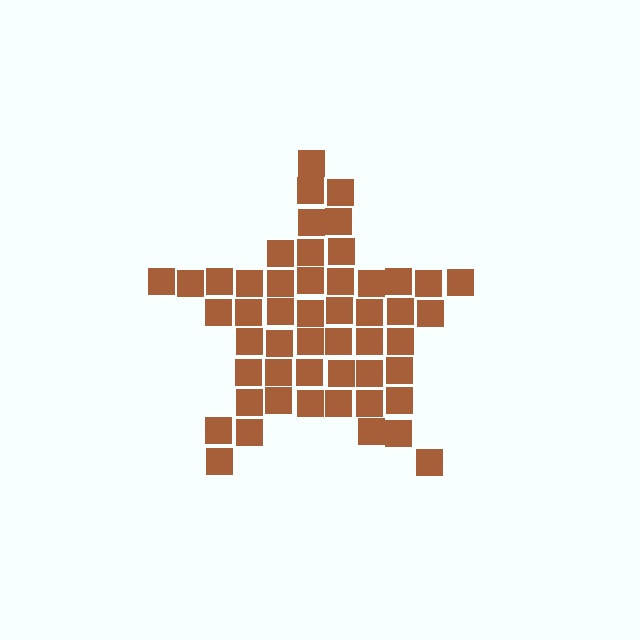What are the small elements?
The small elements are squares.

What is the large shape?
The large shape is a star.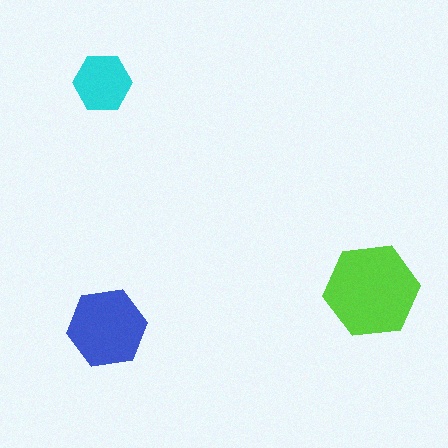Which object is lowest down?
The blue hexagon is bottommost.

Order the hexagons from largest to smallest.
the lime one, the blue one, the cyan one.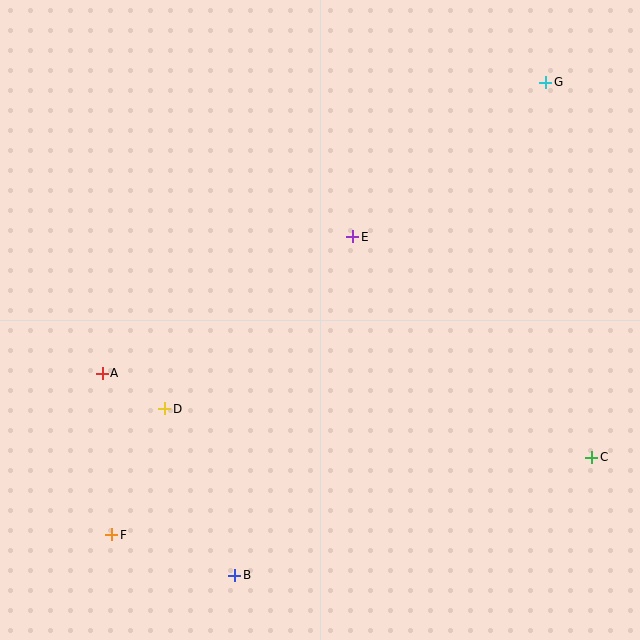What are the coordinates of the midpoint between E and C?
The midpoint between E and C is at (472, 347).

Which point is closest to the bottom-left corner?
Point F is closest to the bottom-left corner.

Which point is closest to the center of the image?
Point E at (353, 237) is closest to the center.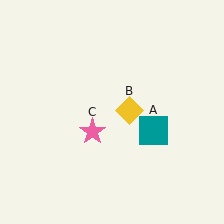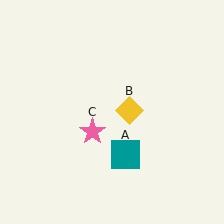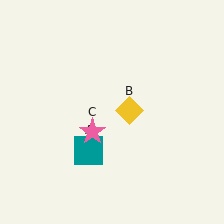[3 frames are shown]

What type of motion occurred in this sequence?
The teal square (object A) rotated clockwise around the center of the scene.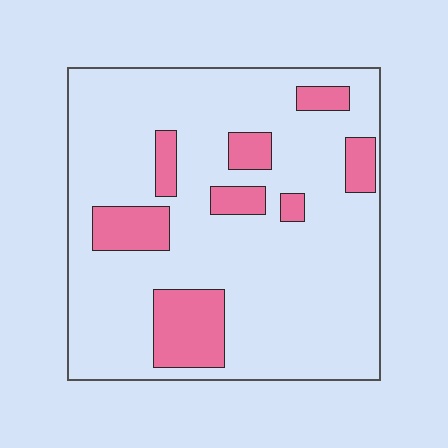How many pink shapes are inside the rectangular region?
8.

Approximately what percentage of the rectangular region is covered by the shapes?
Approximately 20%.